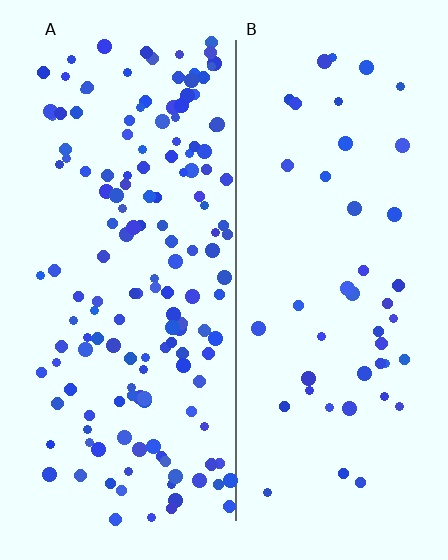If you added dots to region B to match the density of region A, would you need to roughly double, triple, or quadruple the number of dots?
Approximately triple.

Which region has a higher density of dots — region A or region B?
A (the left).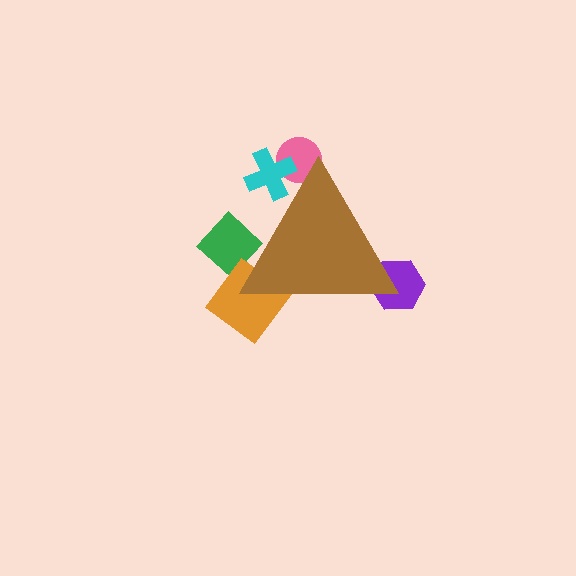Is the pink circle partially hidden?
Yes, the pink circle is partially hidden behind the brown triangle.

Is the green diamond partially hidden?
Yes, the green diamond is partially hidden behind the brown triangle.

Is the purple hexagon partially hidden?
Yes, the purple hexagon is partially hidden behind the brown triangle.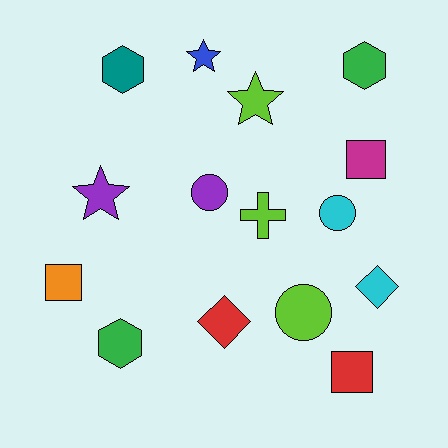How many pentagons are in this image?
There are no pentagons.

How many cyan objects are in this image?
There are 2 cyan objects.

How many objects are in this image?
There are 15 objects.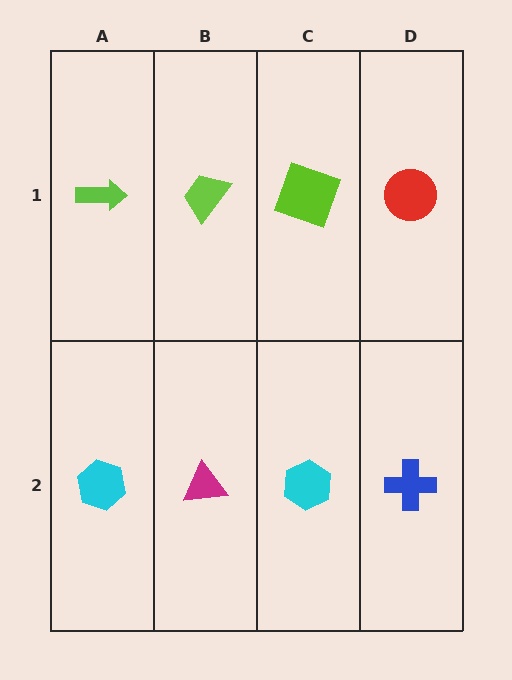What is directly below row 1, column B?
A magenta triangle.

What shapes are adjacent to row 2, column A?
A lime arrow (row 1, column A), a magenta triangle (row 2, column B).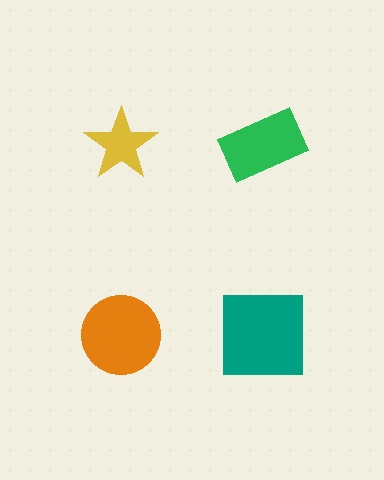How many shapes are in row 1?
2 shapes.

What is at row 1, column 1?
A yellow star.